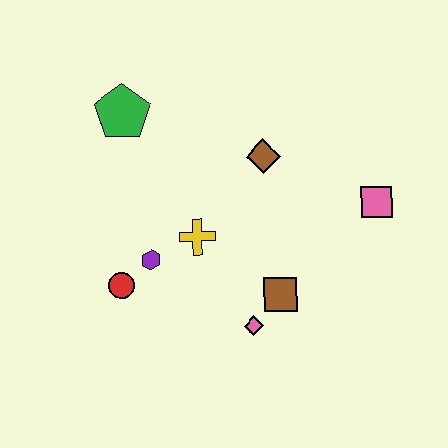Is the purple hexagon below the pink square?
Yes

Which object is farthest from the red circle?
The pink square is farthest from the red circle.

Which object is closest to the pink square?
The brown diamond is closest to the pink square.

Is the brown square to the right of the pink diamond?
Yes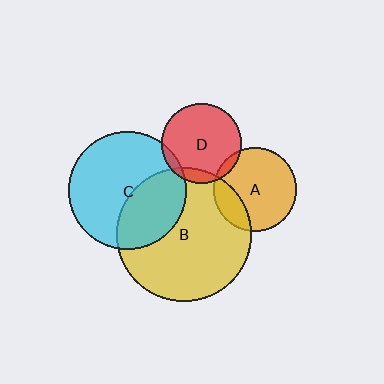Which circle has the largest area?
Circle B (yellow).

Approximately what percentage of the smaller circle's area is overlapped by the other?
Approximately 20%.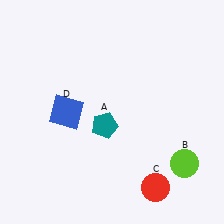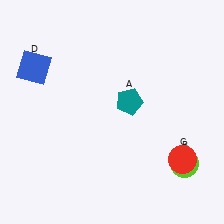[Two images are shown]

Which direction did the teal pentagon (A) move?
The teal pentagon (A) moved right.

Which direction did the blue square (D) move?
The blue square (D) moved up.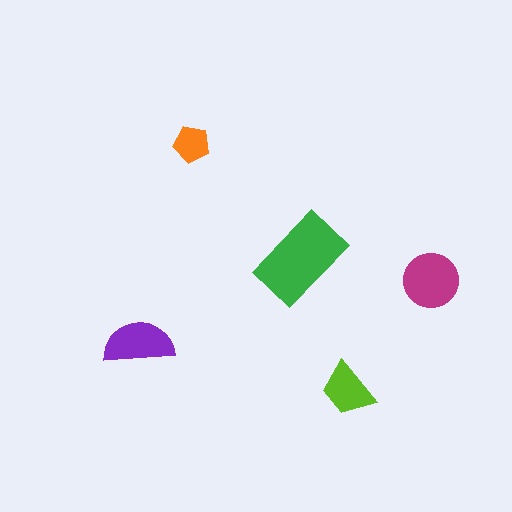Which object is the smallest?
The orange pentagon.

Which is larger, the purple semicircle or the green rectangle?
The green rectangle.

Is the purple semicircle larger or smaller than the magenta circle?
Smaller.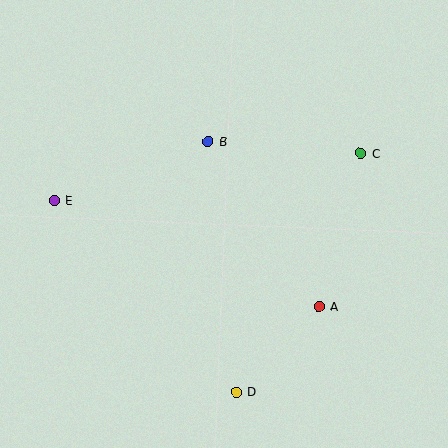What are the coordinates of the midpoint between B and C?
The midpoint between B and C is at (284, 147).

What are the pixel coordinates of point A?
Point A is at (319, 306).